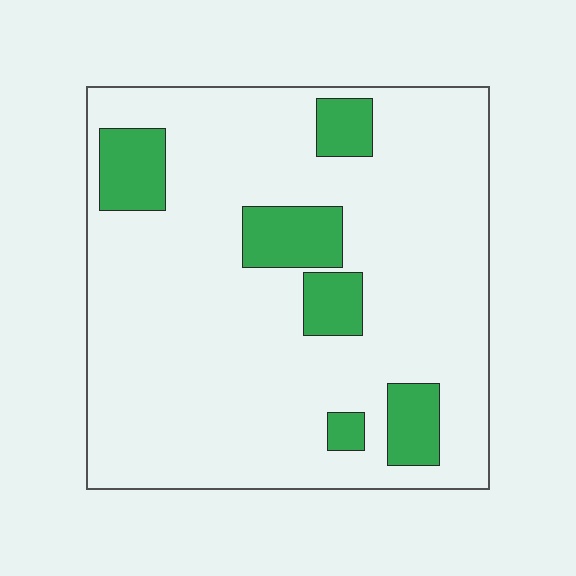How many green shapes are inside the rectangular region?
6.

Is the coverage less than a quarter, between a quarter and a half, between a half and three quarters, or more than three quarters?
Less than a quarter.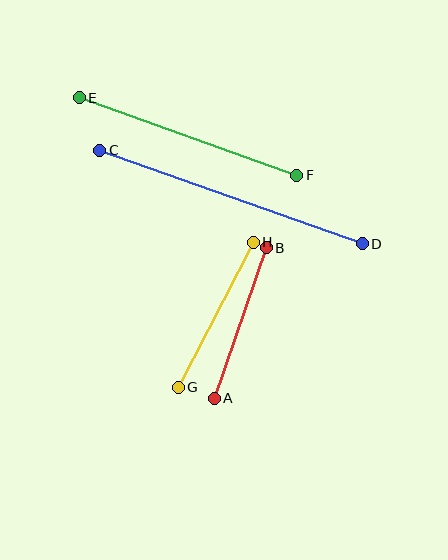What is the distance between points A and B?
The distance is approximately 159 pixels.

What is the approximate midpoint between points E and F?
The midpoint is at approximately (188, 136) pixels.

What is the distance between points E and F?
The distance is approximately 231 pixels.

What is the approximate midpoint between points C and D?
The midpoint is at approximately (231, 197) pixels.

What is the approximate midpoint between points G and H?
The midpoint is at approximately (216, 315) pixels.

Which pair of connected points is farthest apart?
Points C and D are farthest apart.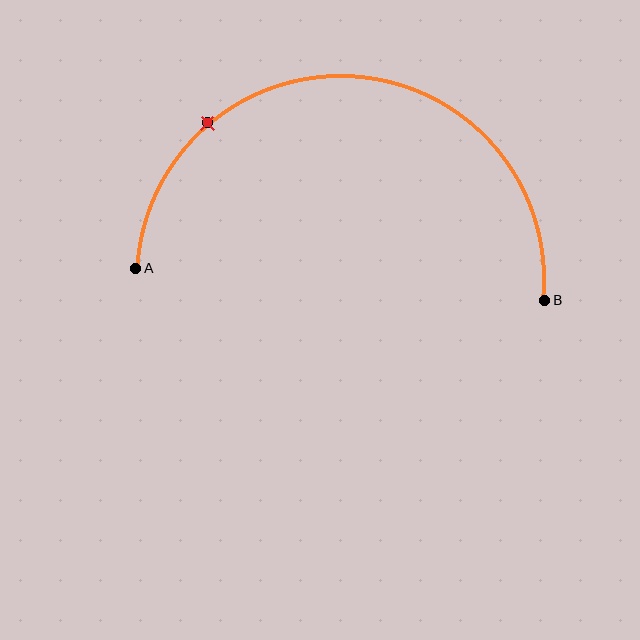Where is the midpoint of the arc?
The arc midpoint is the point on the curve farthest from the straight line joining A and B. It sits above that line.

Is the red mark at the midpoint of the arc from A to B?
No. The red mark lies on the arc but is closer to endpoint A. The arc midpoint would be at the point on the curve equidistant along the arc from both A and B.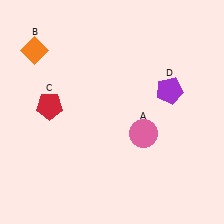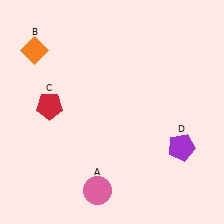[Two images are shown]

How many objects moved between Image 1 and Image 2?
2 objects moved between the two images.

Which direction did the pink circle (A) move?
The pink circle (A) moved down.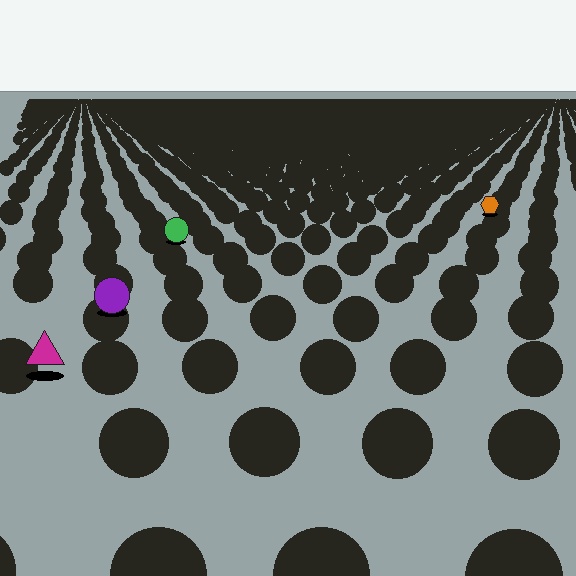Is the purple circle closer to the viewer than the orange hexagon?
Yes. The purple circle is closer — you can tell from the texture gradient: the ground texture is coarser near it.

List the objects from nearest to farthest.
From nearest to farthest: the magenta triangle, the purple circle, the green circle, the orange hexagon.